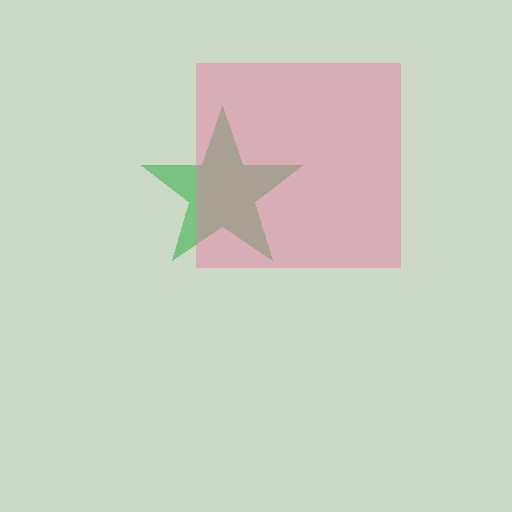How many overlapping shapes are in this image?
There are 2 overlapping shapes in the image.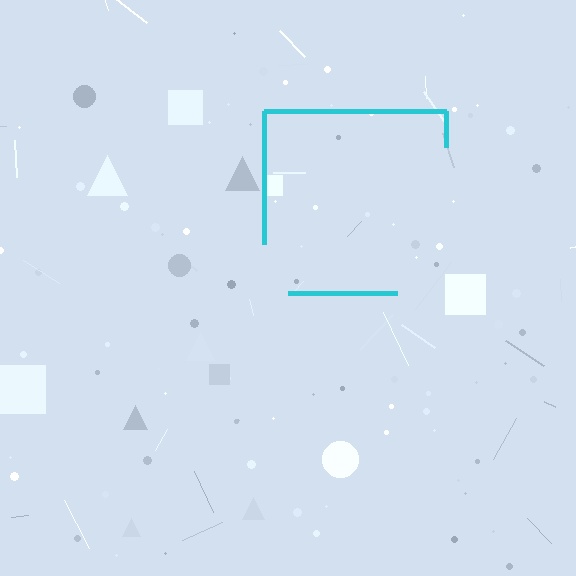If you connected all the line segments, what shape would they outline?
They would outline a square.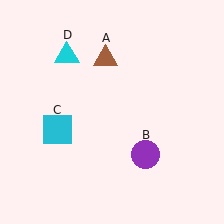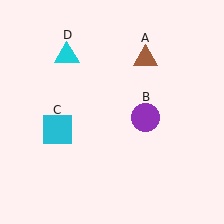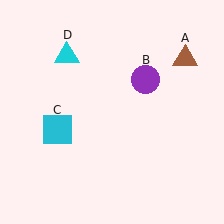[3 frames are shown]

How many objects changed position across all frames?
2 objects changed position: brown triangle (object A), purple circle (object B).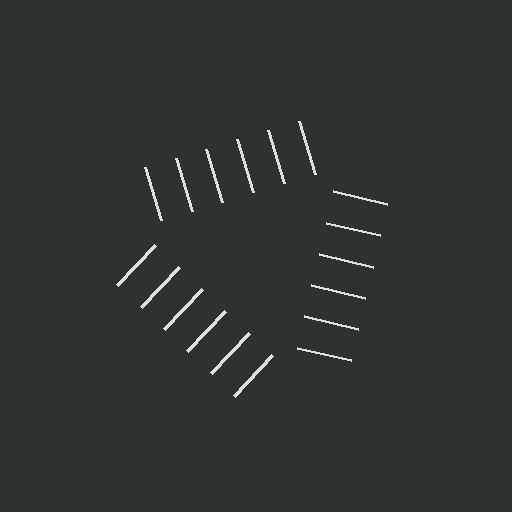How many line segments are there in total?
18 — 6 along each of the 3 edges.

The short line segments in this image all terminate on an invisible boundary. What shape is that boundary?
An illusory triangle — the line segments terminate on its edges but no continuous stroke is drawn.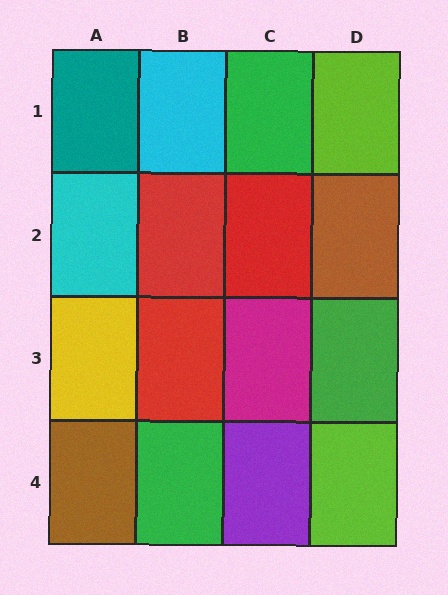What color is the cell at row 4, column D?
Lime.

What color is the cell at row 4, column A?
Brown.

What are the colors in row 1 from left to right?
Teal, cyan, green, lime.